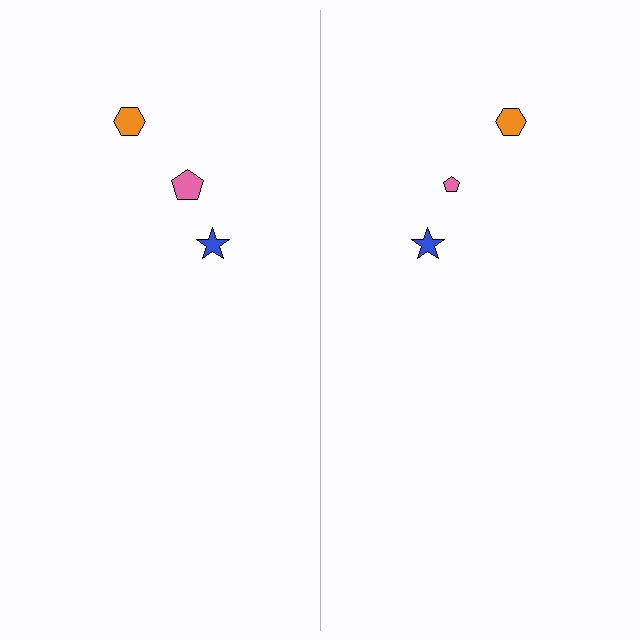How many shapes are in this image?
There are 6 shapes in this image.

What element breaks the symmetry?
The pink pentagon on the right side has a different size than its mirror counterpart.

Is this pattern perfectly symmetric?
No, the pattern is not perfectly symmetric. The pink pentagon on the right side has a different size than its mirror counterpart.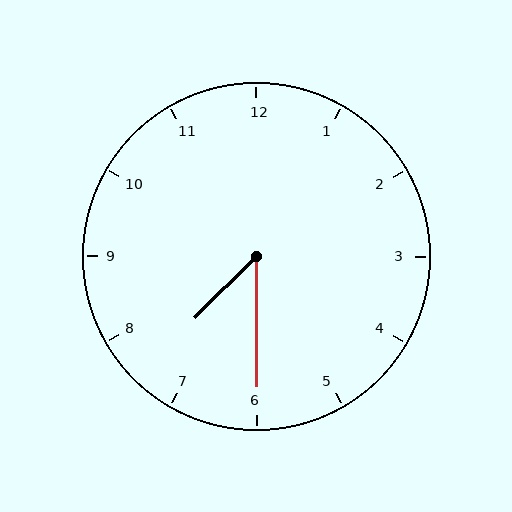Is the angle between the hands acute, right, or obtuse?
It is acute.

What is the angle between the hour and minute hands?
Approximately 45 degrees.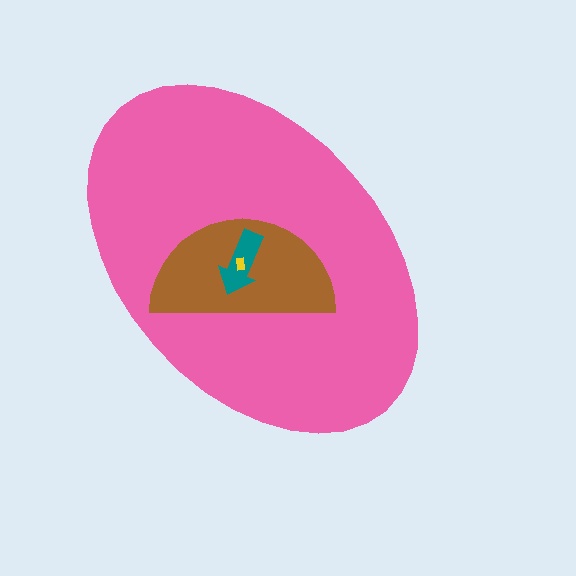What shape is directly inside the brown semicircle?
The teal arrow.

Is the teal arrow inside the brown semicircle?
Yes.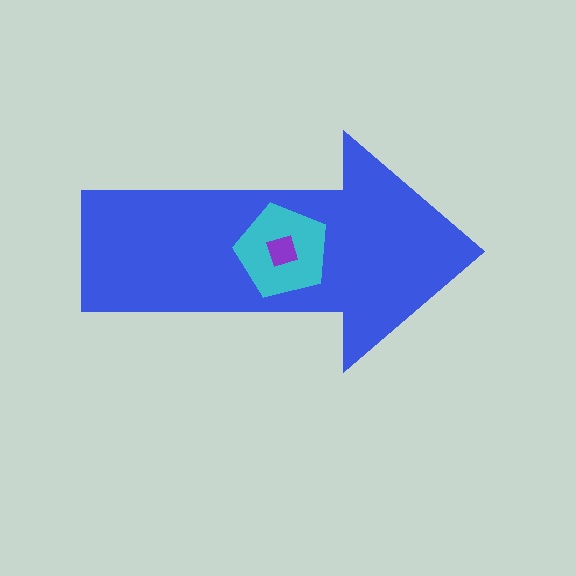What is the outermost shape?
The blue arrow.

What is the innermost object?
The purple square.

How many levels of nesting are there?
3.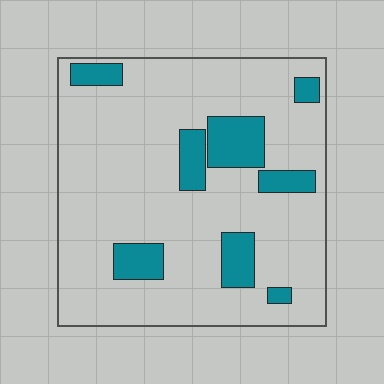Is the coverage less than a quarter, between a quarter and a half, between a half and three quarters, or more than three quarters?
Less than a quarter.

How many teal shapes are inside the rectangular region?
8.